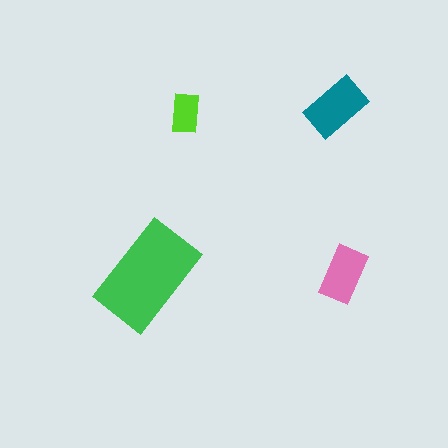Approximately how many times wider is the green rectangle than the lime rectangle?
About 2.5 times wider.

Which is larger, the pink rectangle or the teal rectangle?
The teal one.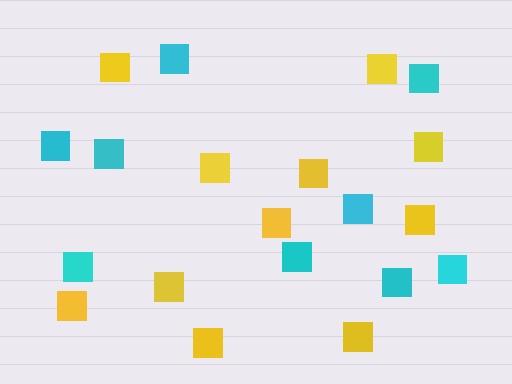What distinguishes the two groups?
There are 2 groups: one group of cyan squares (9) and one group of yellow squares (11).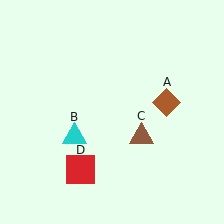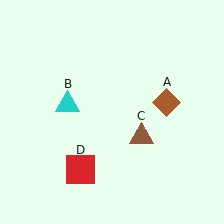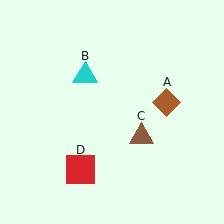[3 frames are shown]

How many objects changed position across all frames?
1 object changed position: cyan triangle (object B).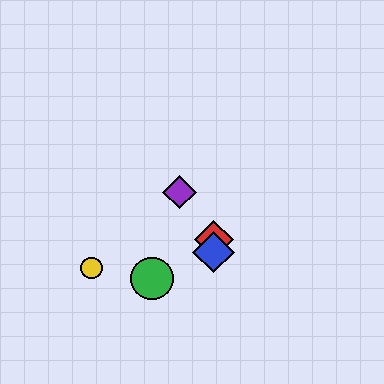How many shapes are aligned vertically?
2 shapes (the red diamond, the blue diamond) are aligned vertically.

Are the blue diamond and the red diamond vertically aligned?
Yes, both are at x≈214.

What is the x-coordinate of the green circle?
The green circle is at x≈152.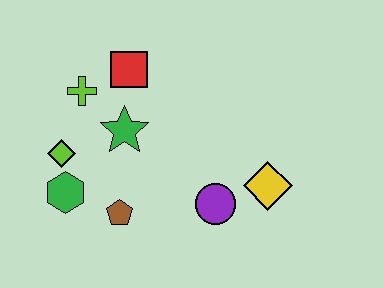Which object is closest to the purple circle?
The yellow diamond is closest to the purple circle.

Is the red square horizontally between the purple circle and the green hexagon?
Yes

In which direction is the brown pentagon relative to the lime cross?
The brown pentagon is below the lime cross.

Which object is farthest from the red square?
The yellow diamond is farthest from the red square.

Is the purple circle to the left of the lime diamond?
No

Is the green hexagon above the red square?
No